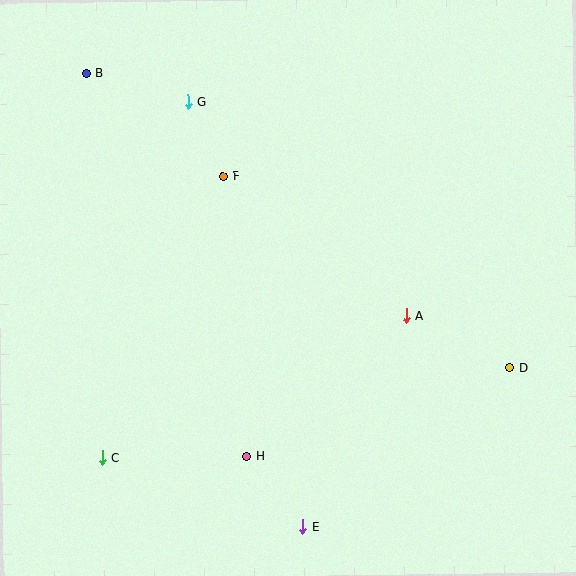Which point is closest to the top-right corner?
Point A is closest to the top-right corner.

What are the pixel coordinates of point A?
Point A is at (407, 316).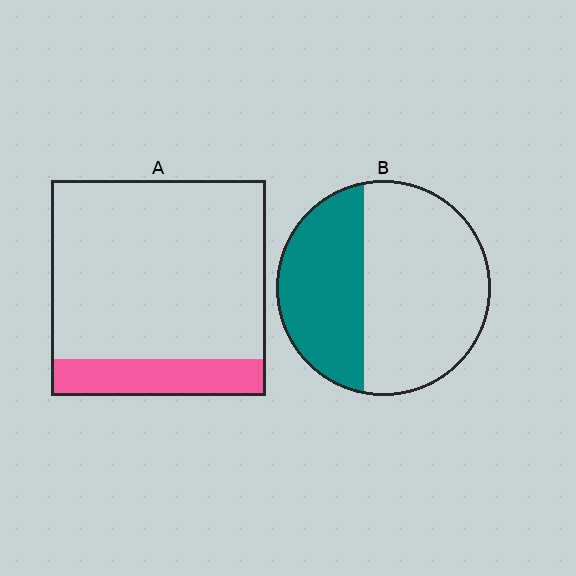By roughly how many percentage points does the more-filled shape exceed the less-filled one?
By roughly 20 percentage points (B over A).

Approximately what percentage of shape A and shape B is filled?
A is approximately 15% and B is approximately 40%.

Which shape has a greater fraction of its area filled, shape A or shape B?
Shape B.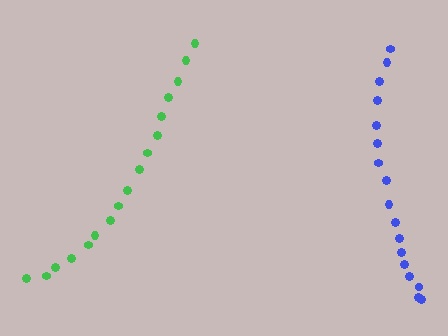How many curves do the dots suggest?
There are 2 distinct paths.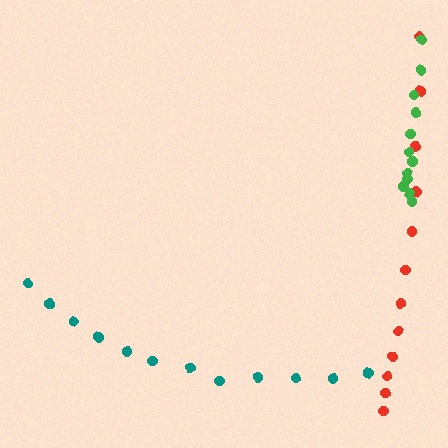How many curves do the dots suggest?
There are 3 distinct paths.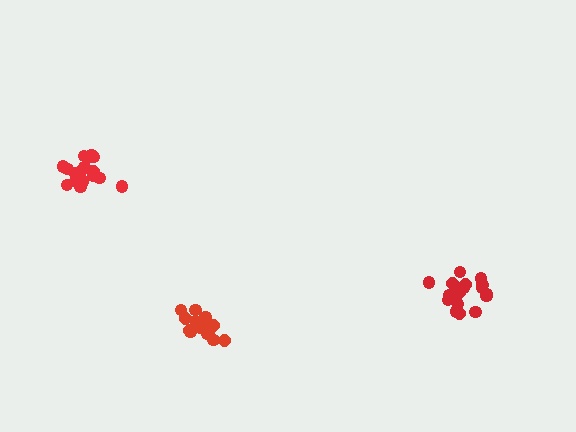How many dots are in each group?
Group 1: 14 dots, Group 2: 20 dots, Group 3: 20 dots (54 total).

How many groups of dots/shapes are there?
There are 3 groups.